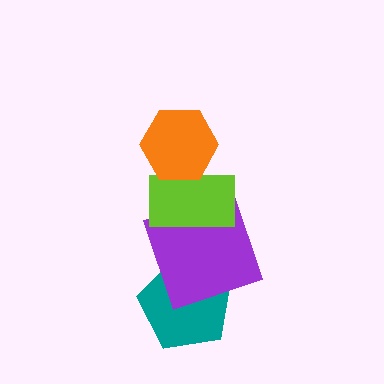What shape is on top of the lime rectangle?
The orange hexagon is on top of the lime rectangle.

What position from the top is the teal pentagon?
The teal pentagon is 4th from the top.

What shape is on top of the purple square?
The lime rectangle is on top of the purple square.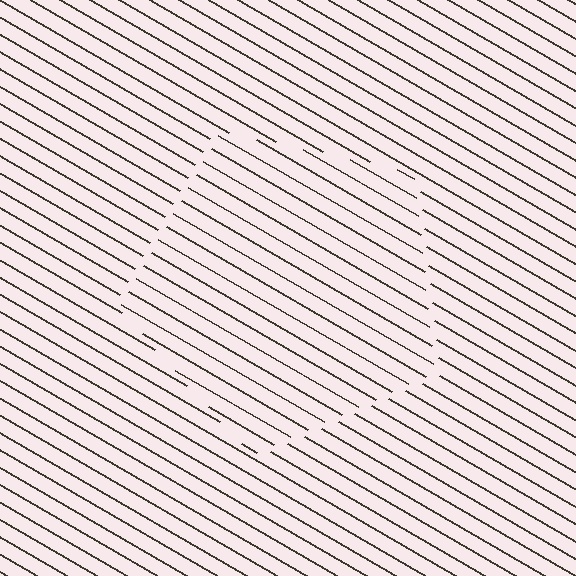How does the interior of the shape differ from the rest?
The interior of the shape contains the same grating, shifted by half a period — the contour is defined by the phase discontinuity where line-ends from the inner and outer gratings abut.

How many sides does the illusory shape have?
5 sides — the line-ends trace a pentagon.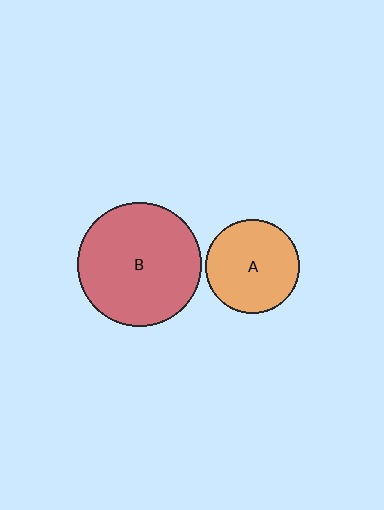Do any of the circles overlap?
No, none of the circles overlap.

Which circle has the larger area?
Circle B (red).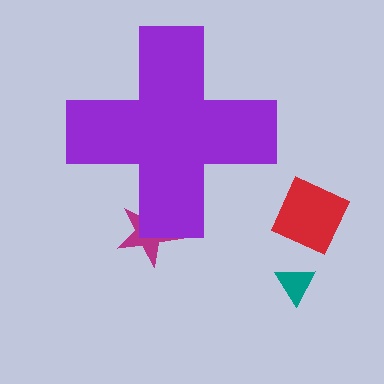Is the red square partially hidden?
No, the red square is fully visible.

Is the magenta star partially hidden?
Yes, the magenta star is partially hidden behind the purple cross.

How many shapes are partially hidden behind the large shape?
1 shape is partially hidden.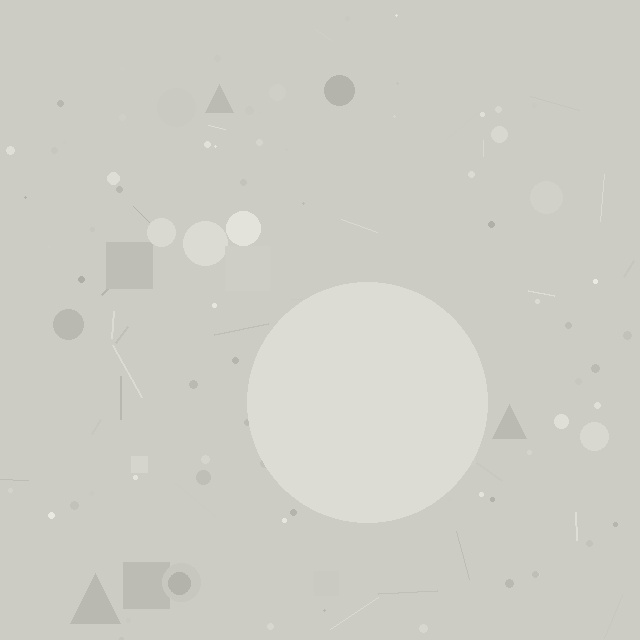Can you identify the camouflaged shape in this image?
The camouflaged shape is a circle.